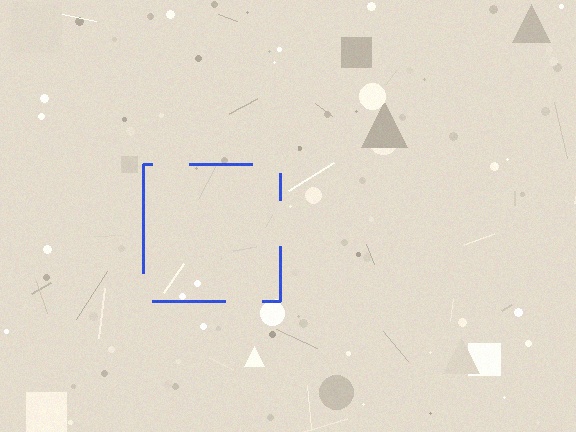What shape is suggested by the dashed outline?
The dashed outline suggests a square.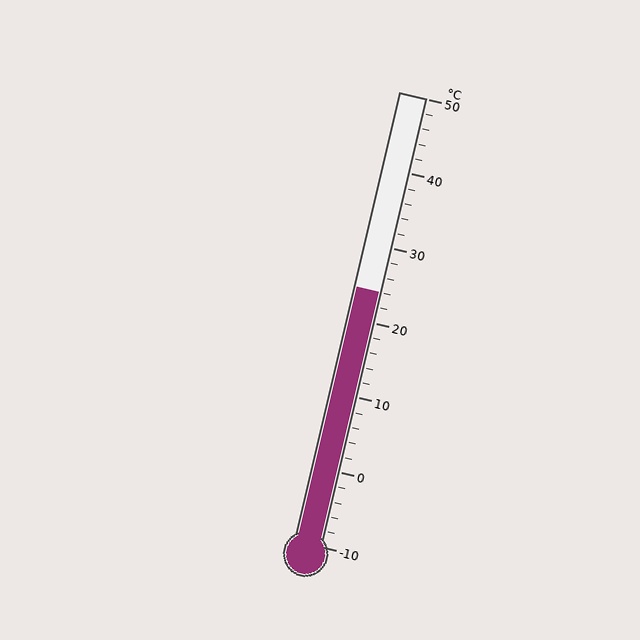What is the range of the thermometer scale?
The thermometer scale ranges from -10°C to 50°C.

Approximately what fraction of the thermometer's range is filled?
The thermometer is filled to approximately 55% of its range.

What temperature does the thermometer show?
The thermometer shows approximately 24°C.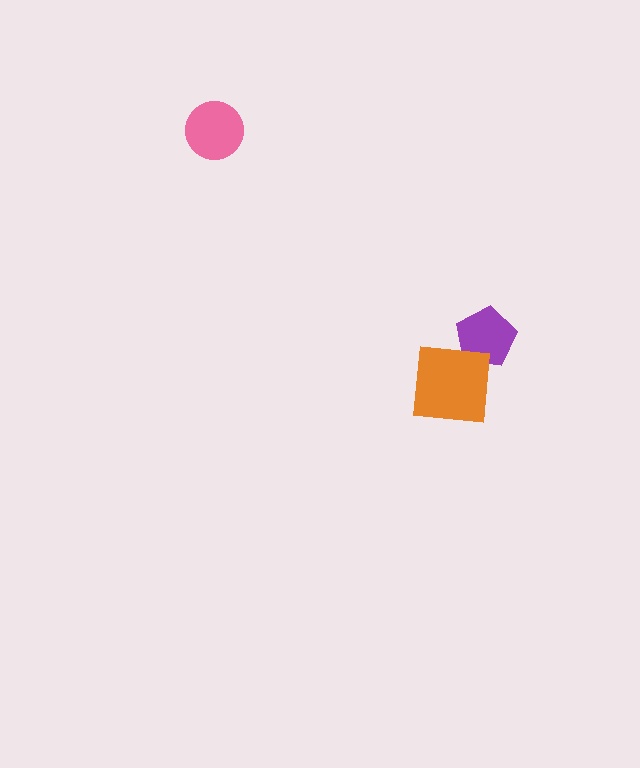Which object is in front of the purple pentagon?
The orange square is in front of the purple pentagon.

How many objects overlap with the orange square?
1 object overlaps with the orange square.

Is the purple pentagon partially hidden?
Yes, it is partially covered by another shape.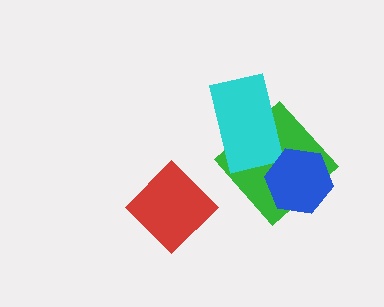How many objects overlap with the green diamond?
2 objects overlap with the green diamond.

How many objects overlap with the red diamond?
0 objects overlap with the red diamond.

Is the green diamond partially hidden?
Yes, it is partially covered by another shape.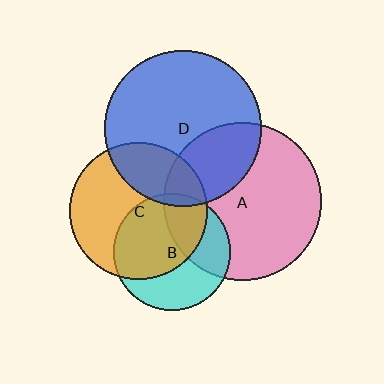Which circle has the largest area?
Circle A (pink).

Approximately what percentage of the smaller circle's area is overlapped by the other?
Approximately 55%.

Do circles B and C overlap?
Yes.